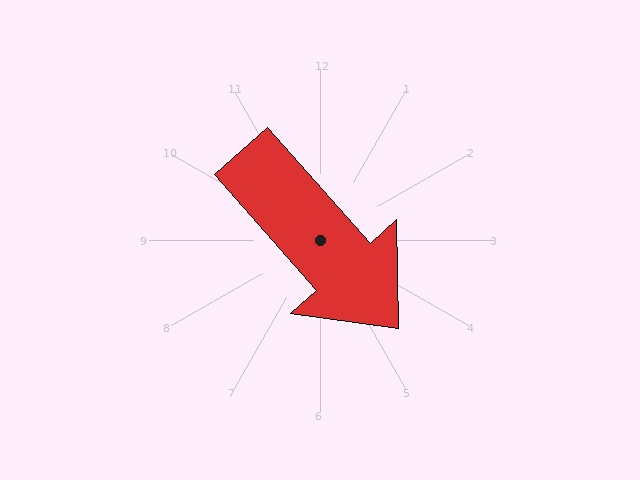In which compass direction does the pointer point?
Southeast.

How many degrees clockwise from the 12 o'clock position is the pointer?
Approximately 138 degrees.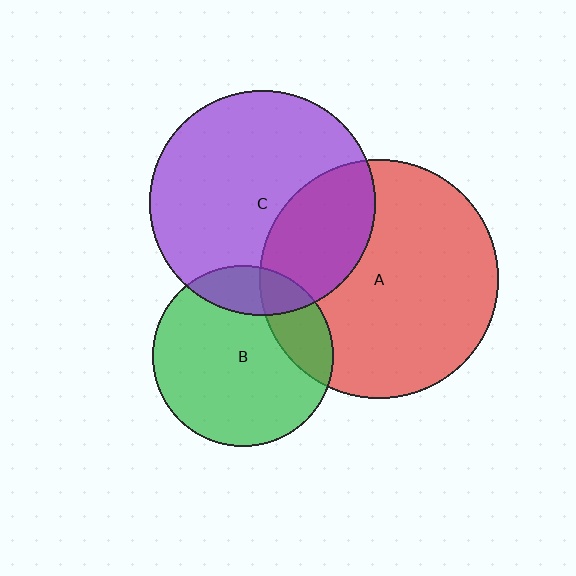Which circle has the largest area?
Circle A (red).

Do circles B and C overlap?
Yes.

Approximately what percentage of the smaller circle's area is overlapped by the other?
Approximately 15%.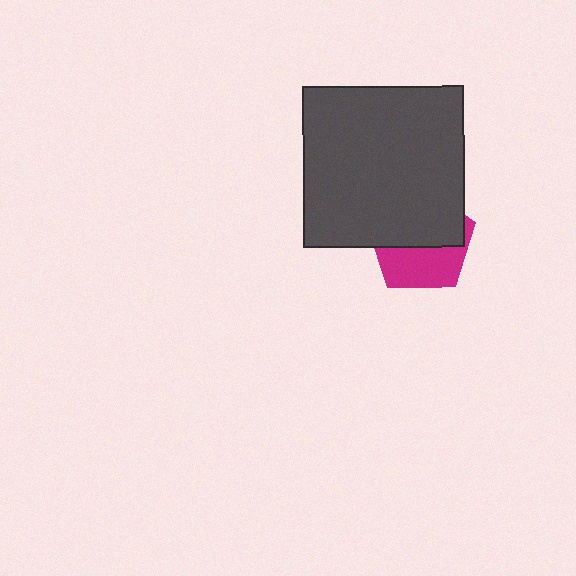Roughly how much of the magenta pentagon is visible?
A small part of it is visible (roughly 44%).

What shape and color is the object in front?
The object in front is a dark gray square.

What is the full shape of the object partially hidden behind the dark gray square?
The partially hidden object is a magenta pentagon.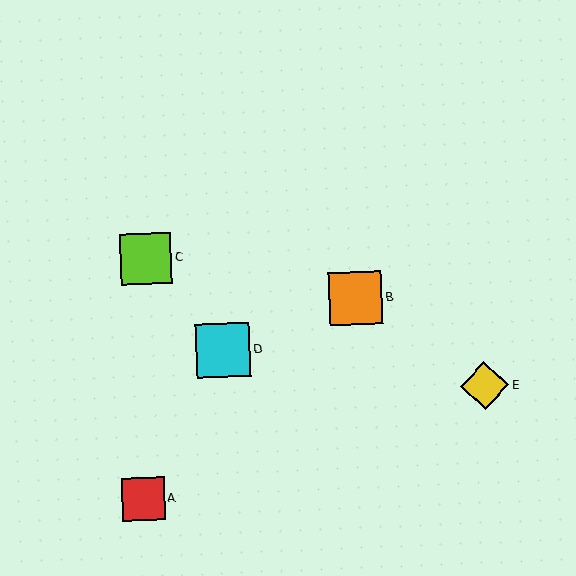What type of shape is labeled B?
Shape B is an orange square.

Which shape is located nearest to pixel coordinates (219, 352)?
The cyan square (labeled D) at (223, 350) is nearest to that location.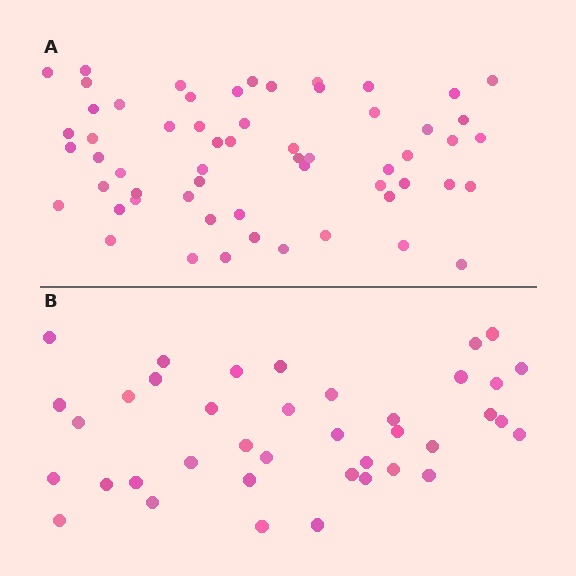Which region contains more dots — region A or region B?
Region A (the top region) has more dots.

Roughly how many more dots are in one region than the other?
Region A has approximately 20 more dots than region B.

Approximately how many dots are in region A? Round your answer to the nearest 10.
About 60 dots. (The exact count is 59, which rounds to 60.)